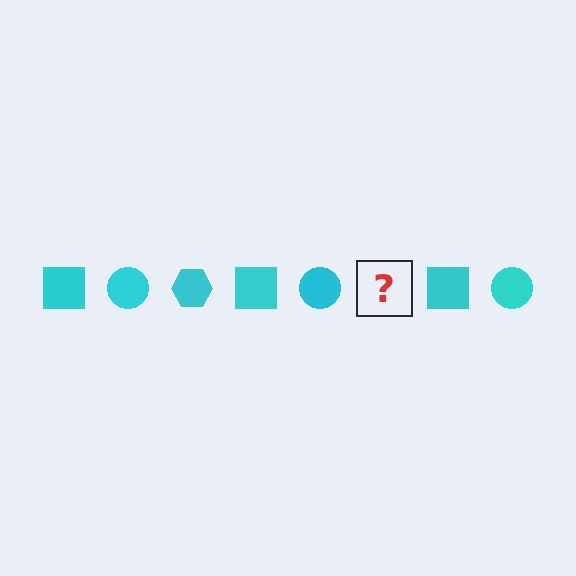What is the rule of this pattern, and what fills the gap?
The rule is that the pattern cycles through square, circle, hexagon shapes in cyan. The gap should be filled with a cyan hexagon.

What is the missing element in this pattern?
The missing element is a cyan hexagon.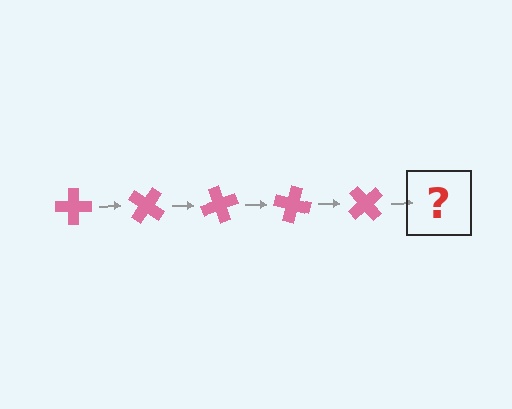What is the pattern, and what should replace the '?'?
The pattern is that the cross rotates 35 degrees each step. The '?' should be a pink cross rotated 175 degrees.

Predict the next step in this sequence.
The next step is a pink cross rotated 175 degrees.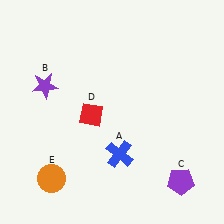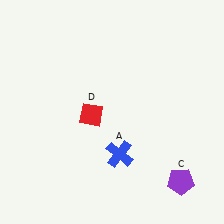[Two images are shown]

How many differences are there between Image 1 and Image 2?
There are 2 differences between the two images.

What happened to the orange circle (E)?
The orange circle (E) was removed in Image 2. It was in the bottom-left area of Image 1.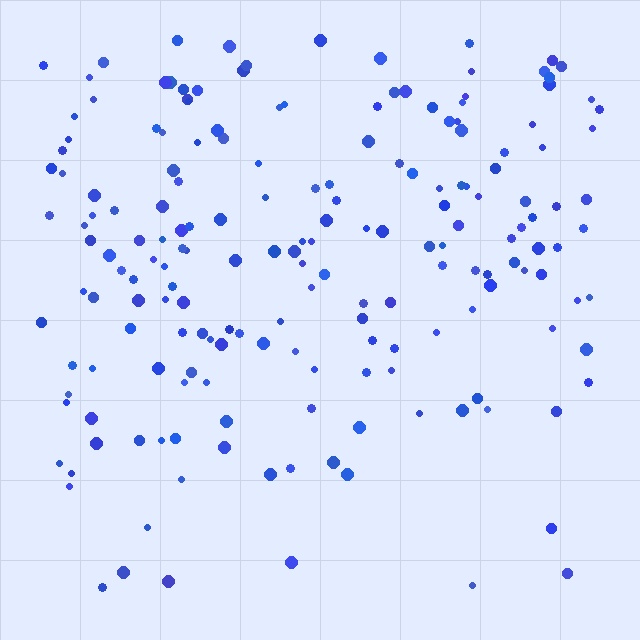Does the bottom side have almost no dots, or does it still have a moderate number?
Still a moderate number, just noticeably fewer than the top.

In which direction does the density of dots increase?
From bottom to top, with the top side densest.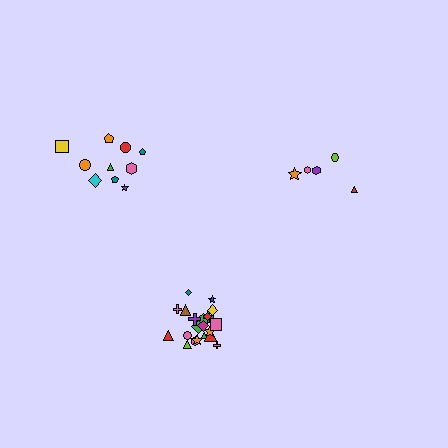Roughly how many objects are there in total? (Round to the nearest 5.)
Roughly 35 objects in total.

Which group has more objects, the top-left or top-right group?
The top-left group.